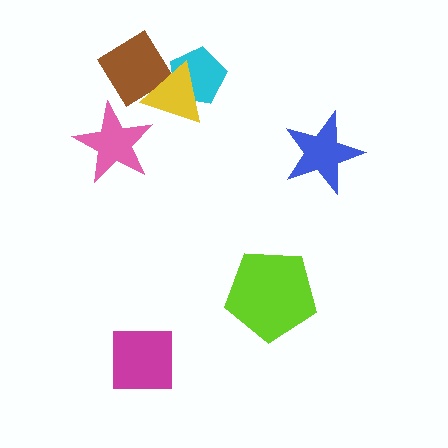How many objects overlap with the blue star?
0 objects overlap with the blue star.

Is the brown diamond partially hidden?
Yes, it is partially covered by another shape.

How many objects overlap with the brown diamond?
1 object overlaps with the brown diamond.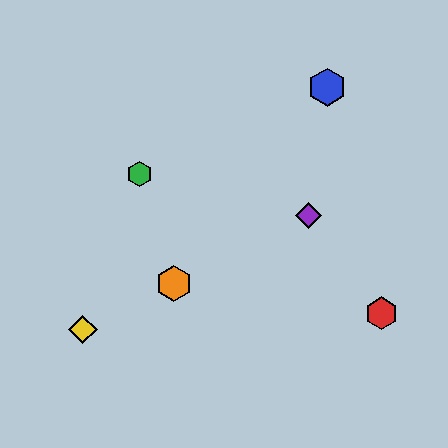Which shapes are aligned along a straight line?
The yellow diamond, the purple diamond, the orange hexagon are aligned along a straight line.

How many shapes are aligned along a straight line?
3 shapes (the yellow diamond, the purple diamond, the orange hexagon) are aligned along a straight line.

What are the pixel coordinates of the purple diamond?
The purple diamond is at (309, 216).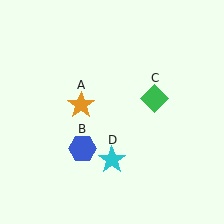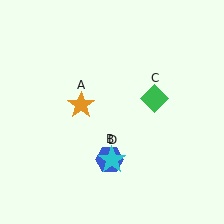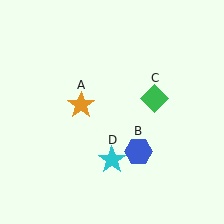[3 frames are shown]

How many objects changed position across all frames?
1 object changed position: blue hexagon (object B).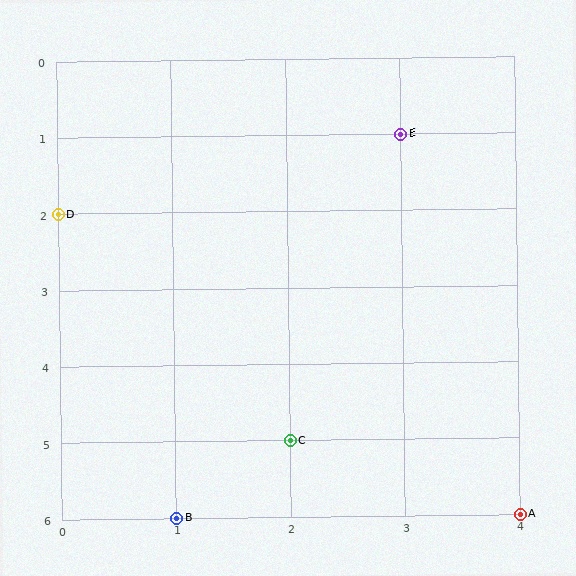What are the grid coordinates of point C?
Point C is at grid coordinates (2, 5).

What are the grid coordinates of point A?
Point A is at grid coordinates (4, 6).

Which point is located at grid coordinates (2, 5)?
Point C is at (2, 5).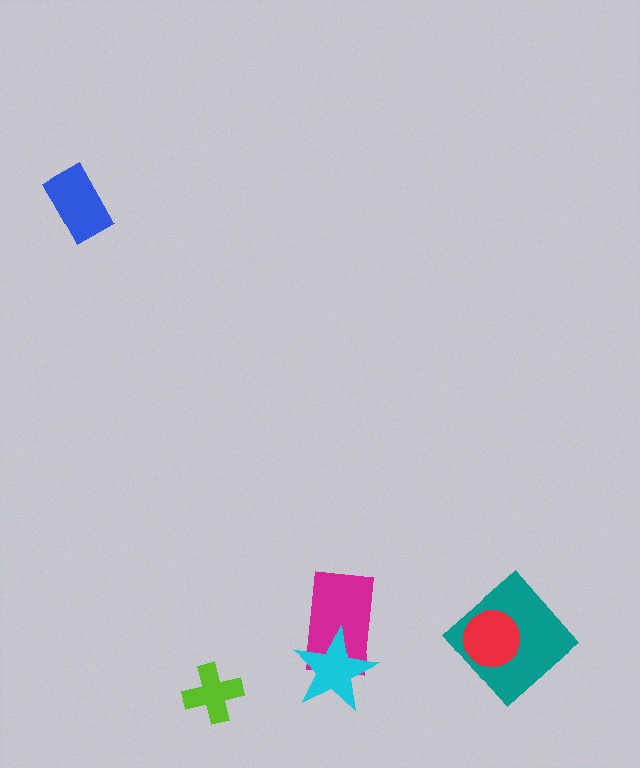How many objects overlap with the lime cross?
0 objects overlap with the lime cross.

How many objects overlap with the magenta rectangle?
1 object overlaps with the magenta rectangle.